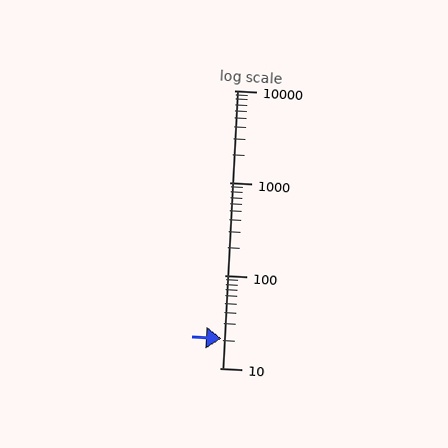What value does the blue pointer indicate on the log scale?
The pointer indicates approximately 21.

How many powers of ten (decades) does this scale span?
The scale spans 3 decades, from 10 to 10000.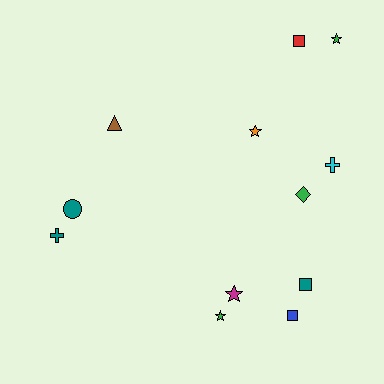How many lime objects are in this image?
There are no lime objects.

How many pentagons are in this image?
There are no pentagons.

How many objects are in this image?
There are 12 objects.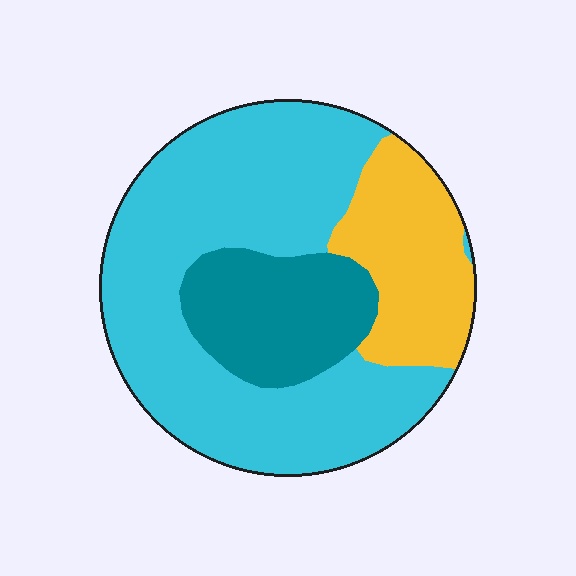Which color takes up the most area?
Cyan, at roughly 60%.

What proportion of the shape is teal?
Teal takes up about one fifth (1/5) of the shape.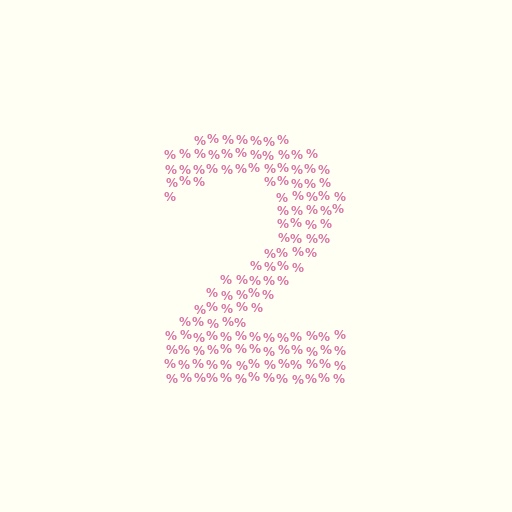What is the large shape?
The large shape is the digit 2.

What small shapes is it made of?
It is made of small percent signs.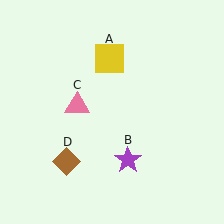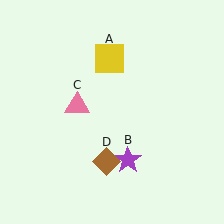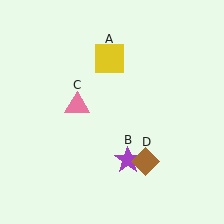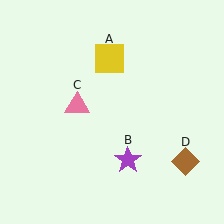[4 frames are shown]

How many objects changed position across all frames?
1 object changed position: brown diamond (object D).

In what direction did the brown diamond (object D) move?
The brown diamond (object D) moved right.